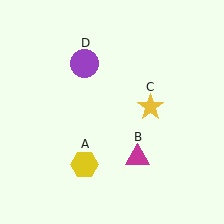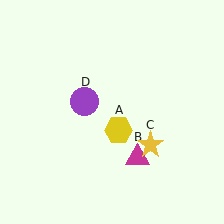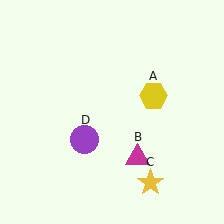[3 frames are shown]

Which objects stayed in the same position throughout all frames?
Magenta triangle (object B) remained stationary.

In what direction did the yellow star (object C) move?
The yellow star (object C) moved down.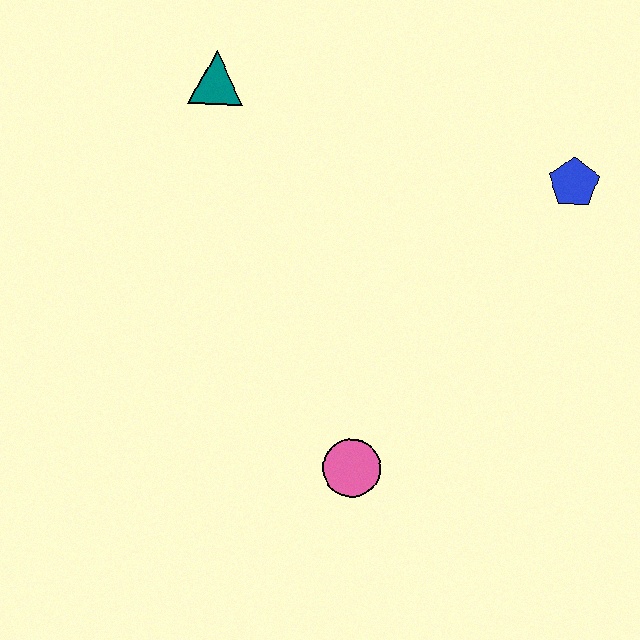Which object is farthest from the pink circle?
The teal triangle is farthest from the pink circle.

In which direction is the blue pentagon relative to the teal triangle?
The blue pentagon is to the right of the teal triangle.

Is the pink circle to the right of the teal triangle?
Yes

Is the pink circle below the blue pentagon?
Yes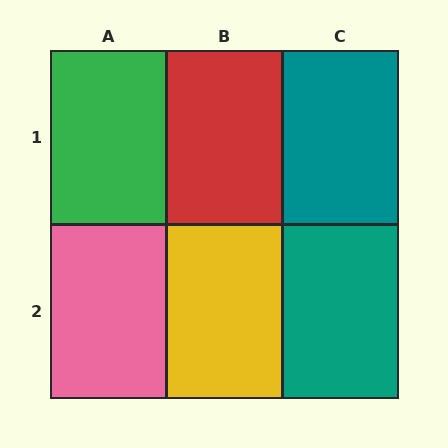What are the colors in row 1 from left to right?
Green, red, teal.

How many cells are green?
1 cell is green.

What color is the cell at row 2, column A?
Pink.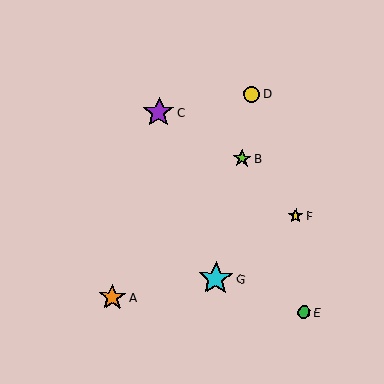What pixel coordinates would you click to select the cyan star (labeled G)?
Click at (216, 278) to select the cyan star G.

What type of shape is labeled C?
Shape C is a purple star.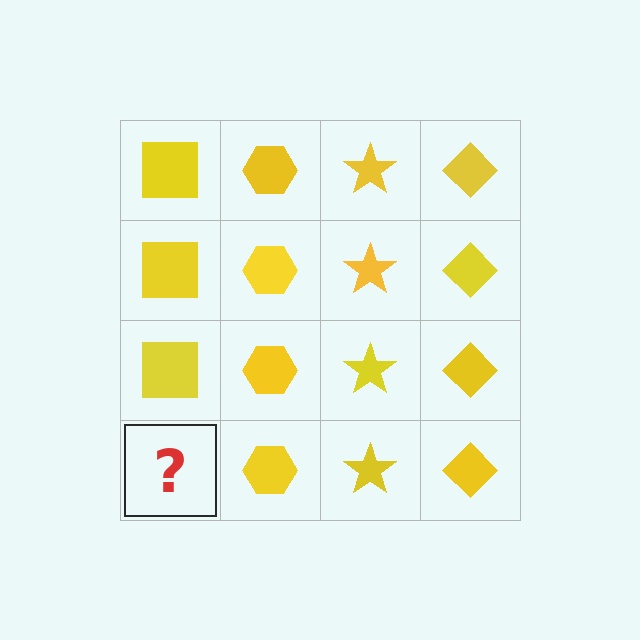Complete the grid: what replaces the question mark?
The question mark should be replaced with a yellow square.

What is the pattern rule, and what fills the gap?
The rule is that each column has a consistent shape. The gap should be filled with a yellow square.